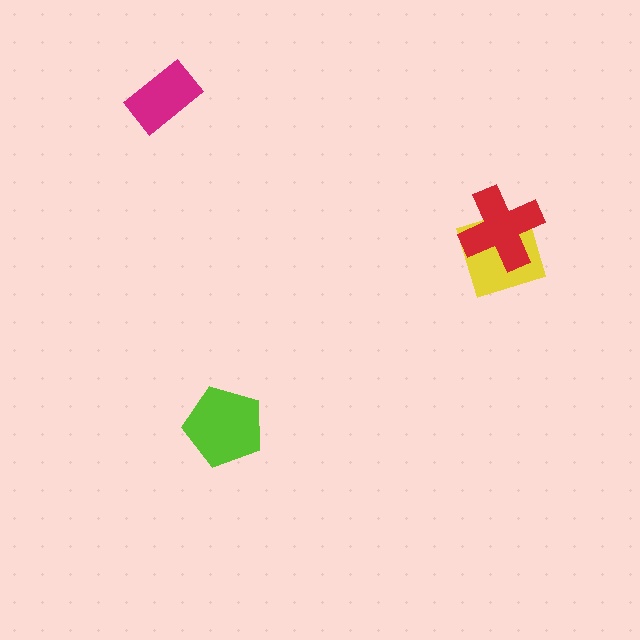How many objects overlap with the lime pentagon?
0 objects overlap with the lime pentagon.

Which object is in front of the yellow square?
The red cross is in front of the yellow square.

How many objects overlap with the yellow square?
1 object overlaps with the yellow square.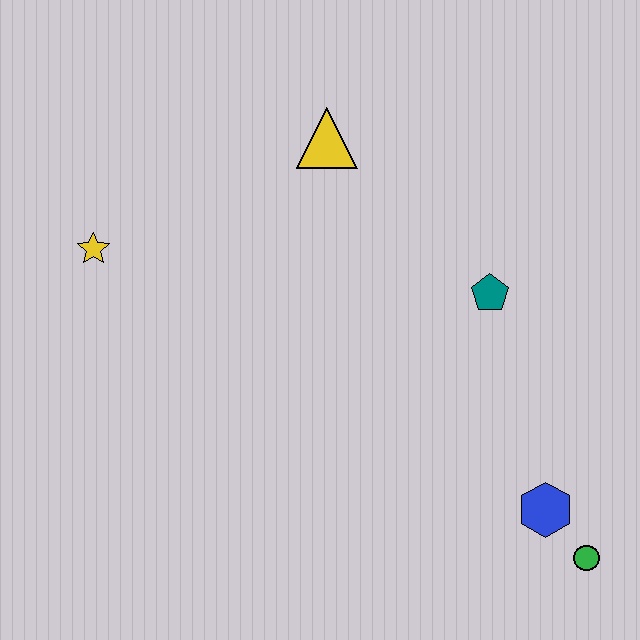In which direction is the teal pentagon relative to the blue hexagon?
The teal pentagon is above the blue hexagon.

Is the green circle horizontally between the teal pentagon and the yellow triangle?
No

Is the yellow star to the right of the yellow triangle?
No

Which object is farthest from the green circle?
The yellow star is farthest from the green circle.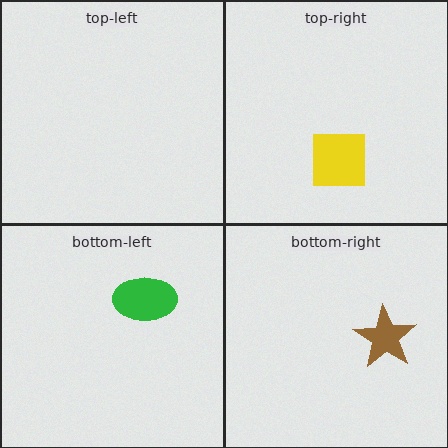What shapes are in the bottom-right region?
The brown star.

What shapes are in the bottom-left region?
The green ellipse.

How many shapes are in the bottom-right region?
1.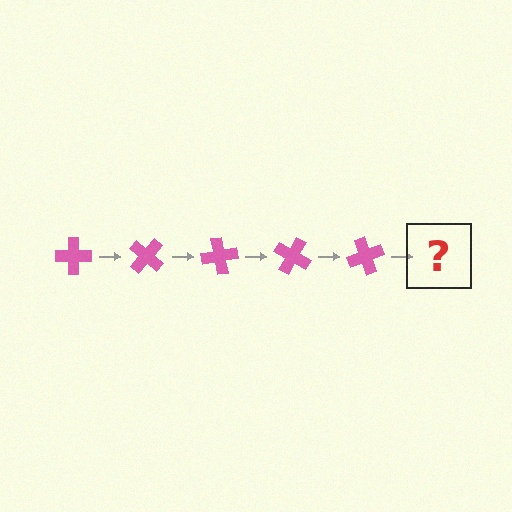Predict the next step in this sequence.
The next step is a pink cross rotated 200 degrees.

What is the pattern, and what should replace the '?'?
The pattern is that the cross rotates 40 degrees each step. The '?' should be a pink cross rotated 200 degrees.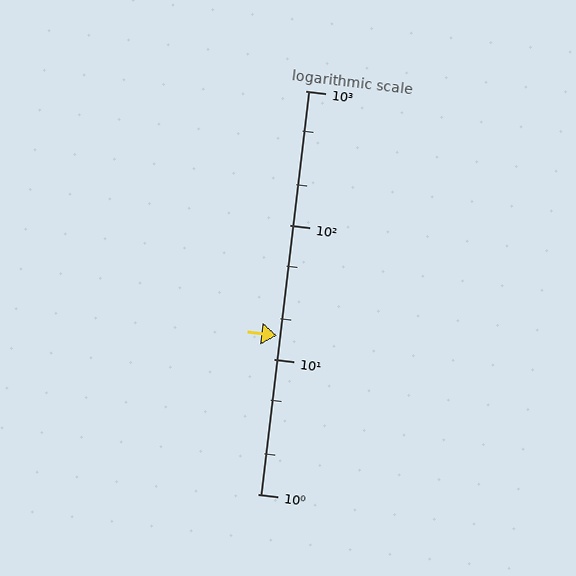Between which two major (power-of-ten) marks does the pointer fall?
The pointer is between 10 and 100.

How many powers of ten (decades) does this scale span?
The scale spans 3 decades, from 1 to 1000.